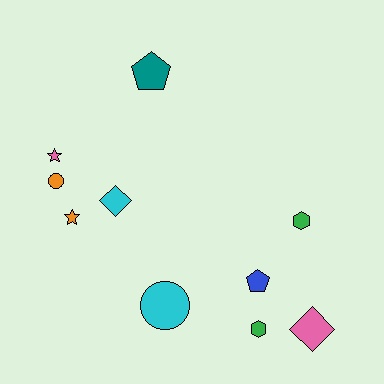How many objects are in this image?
There are 10 objects.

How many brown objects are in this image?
There are no brown objects.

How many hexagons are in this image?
There are 2 hexagons.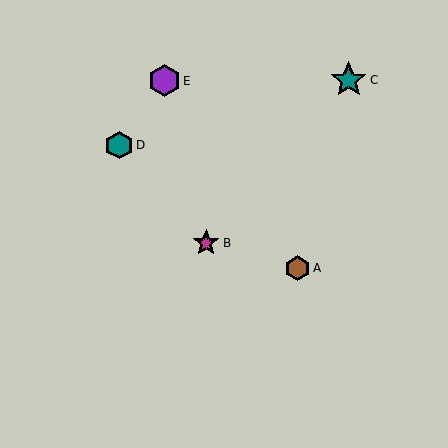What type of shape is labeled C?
Shape C is a teal star.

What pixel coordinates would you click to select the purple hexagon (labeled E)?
Click at (164, 81) to select the purple hexagon E.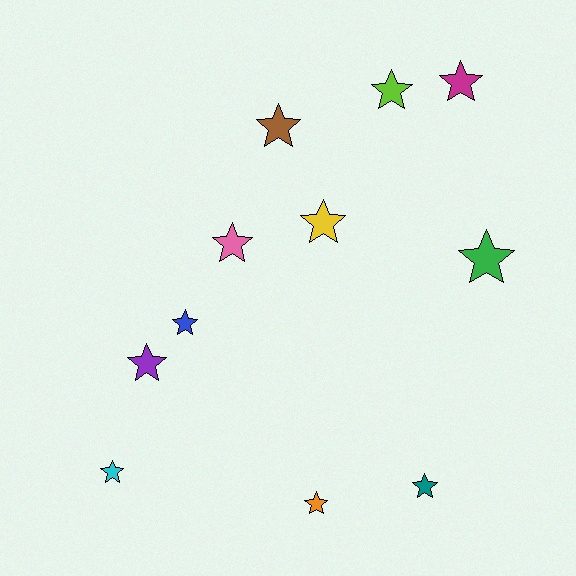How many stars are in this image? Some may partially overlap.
There are 11 stars.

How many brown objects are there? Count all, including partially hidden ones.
There is 1 brown object.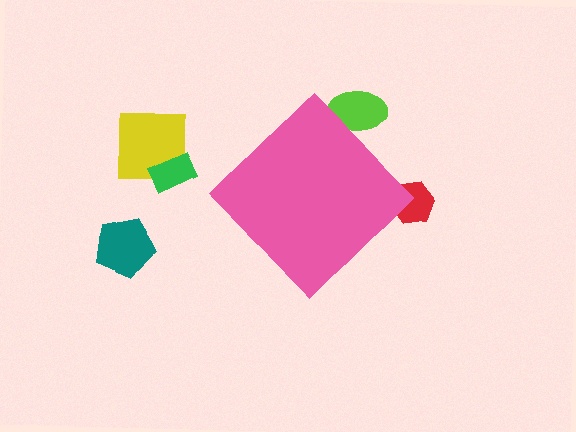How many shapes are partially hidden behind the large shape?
2 shapes are partially hidden.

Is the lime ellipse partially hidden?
Yes, the lime ellipse is partially hidden behind the pink diamond.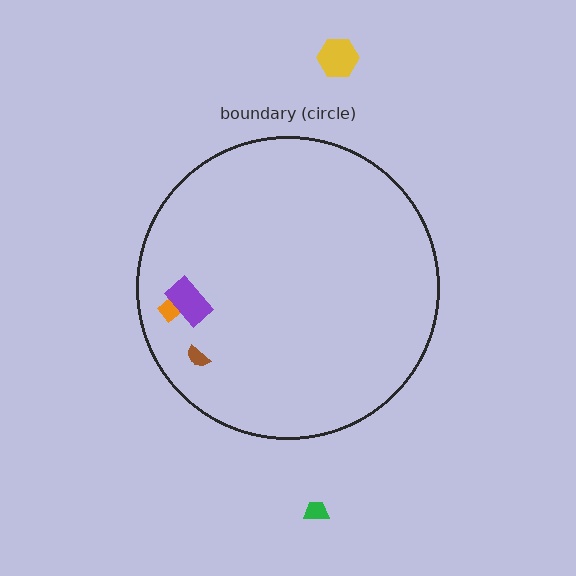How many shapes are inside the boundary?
3 inside, 2 outside.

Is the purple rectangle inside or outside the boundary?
Inside.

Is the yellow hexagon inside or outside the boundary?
Outside.